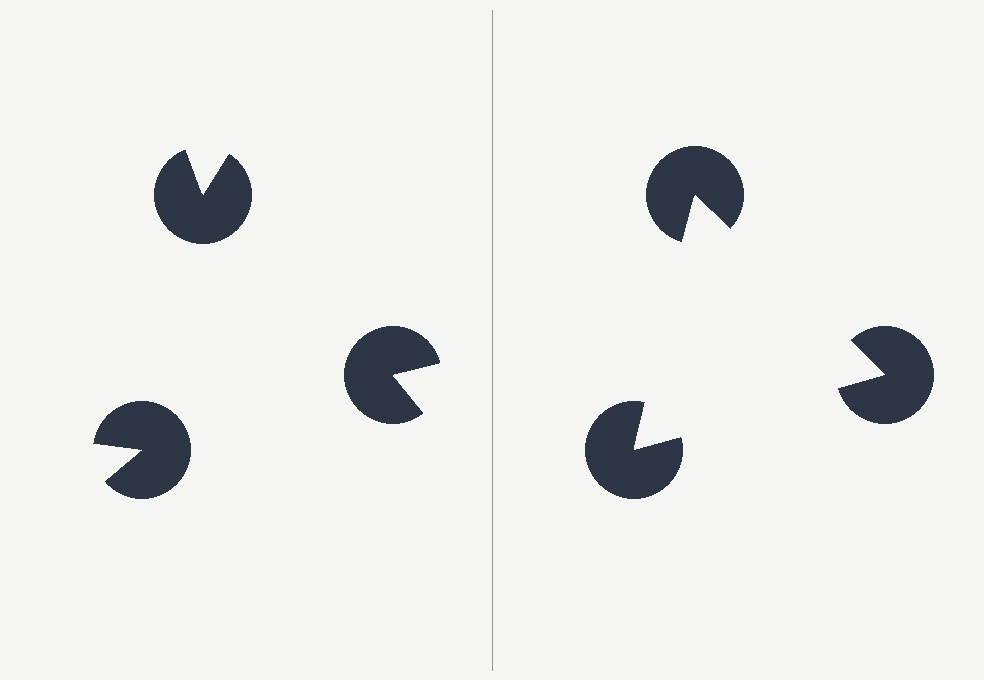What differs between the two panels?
The pac-man discs are positioned identically on both sides; only the wedge orientations differ. On the right they align to a triangle; on the left they are misaligned.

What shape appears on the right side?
An illusory triangle.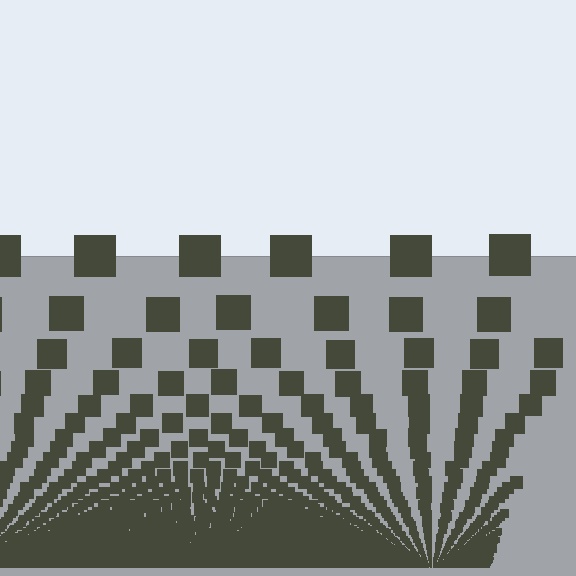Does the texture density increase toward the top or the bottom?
Density increases toward the bottom.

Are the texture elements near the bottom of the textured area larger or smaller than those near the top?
Smaller. The gradient is inverted — elements near the bottom are smaller and denser.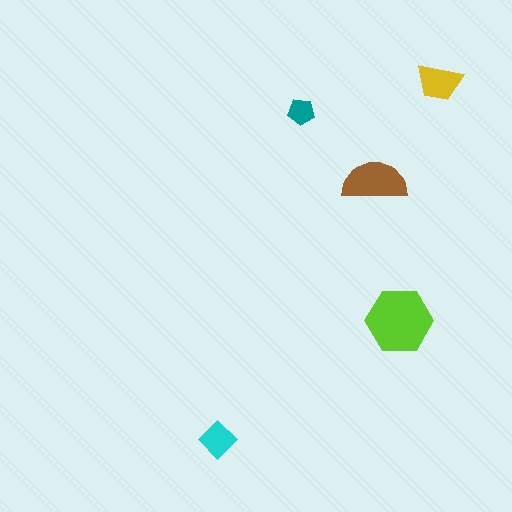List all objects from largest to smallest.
The lime hexagon, the brown semicircle, the yellow trapezoid, the cyan diamond, the teal pentagon.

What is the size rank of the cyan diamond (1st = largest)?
4th.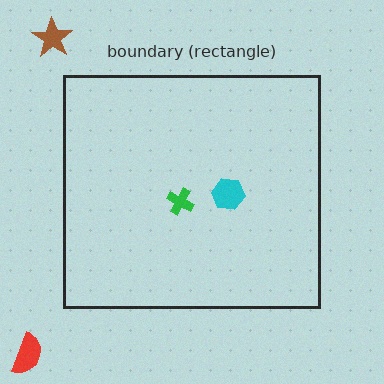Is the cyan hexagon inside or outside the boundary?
Inside.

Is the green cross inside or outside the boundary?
Inside.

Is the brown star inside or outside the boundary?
Outside.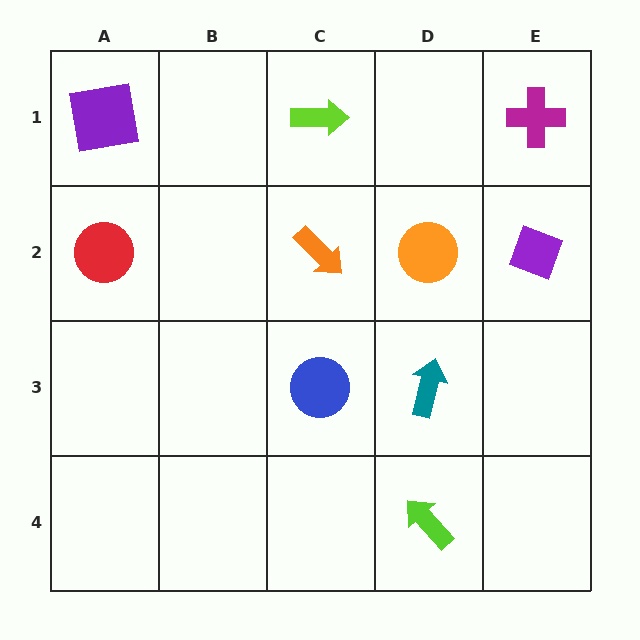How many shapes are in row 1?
3 shapes.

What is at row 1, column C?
A lime arrow.